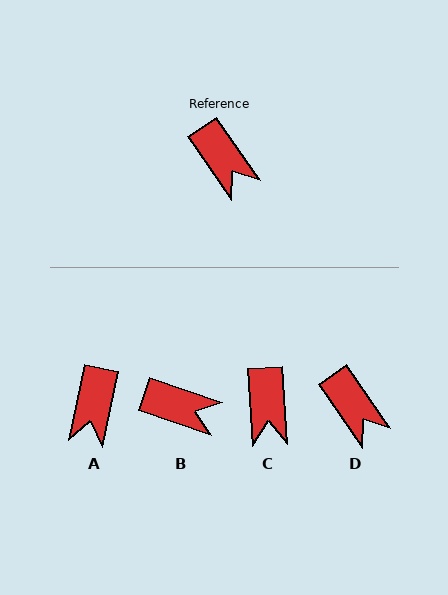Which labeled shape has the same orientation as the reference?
D.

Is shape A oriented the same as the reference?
No, it is off by about 46 degrees.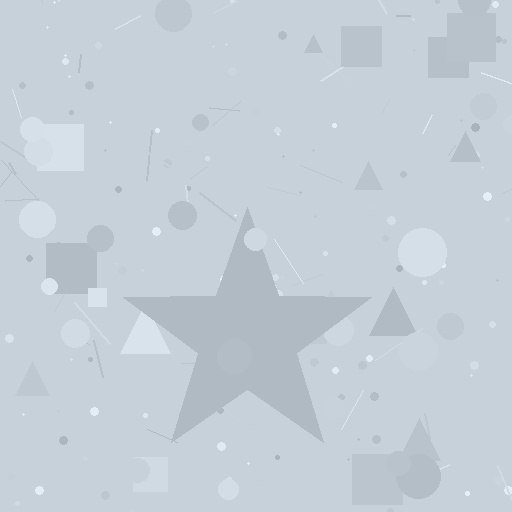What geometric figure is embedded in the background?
A star is embedded in the background.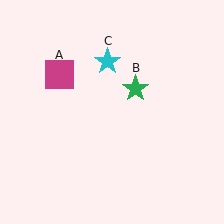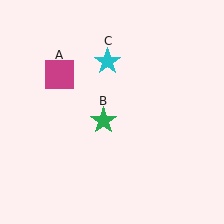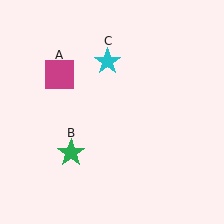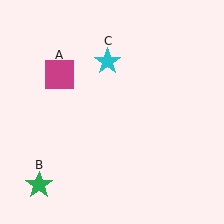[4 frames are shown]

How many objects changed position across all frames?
1 object changed position: green star (object B).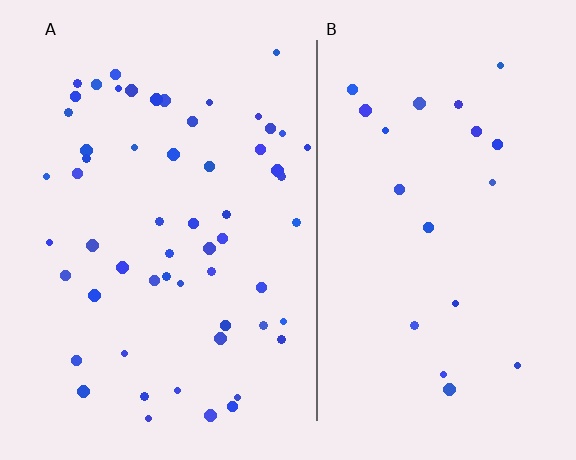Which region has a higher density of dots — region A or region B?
A (the left).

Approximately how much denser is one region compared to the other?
Approximately 2.8× — region A over region B.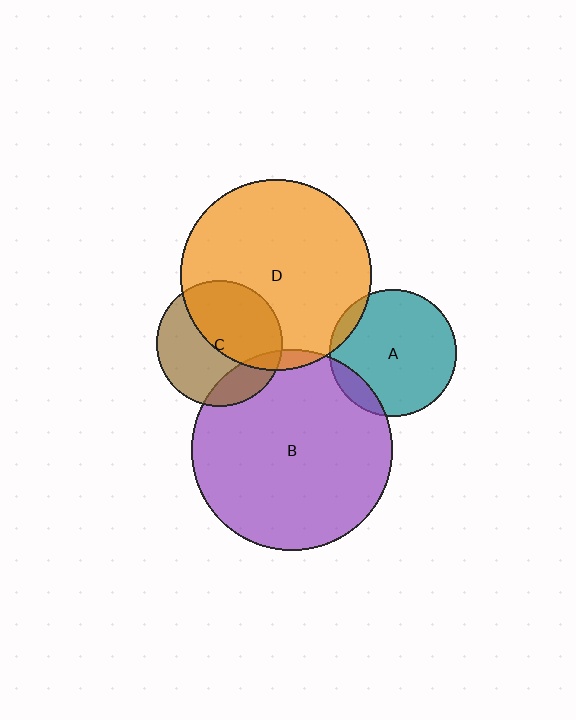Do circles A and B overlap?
Yes.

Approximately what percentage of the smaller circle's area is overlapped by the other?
Approximately 10%.